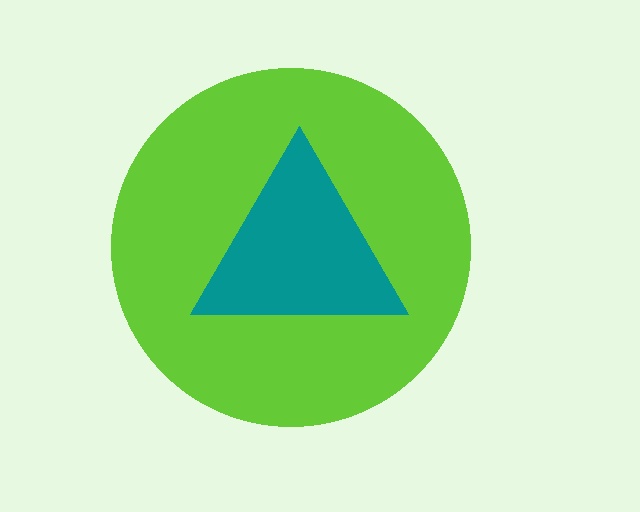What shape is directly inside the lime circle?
The teal triangle.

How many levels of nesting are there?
2.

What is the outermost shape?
The lime circle.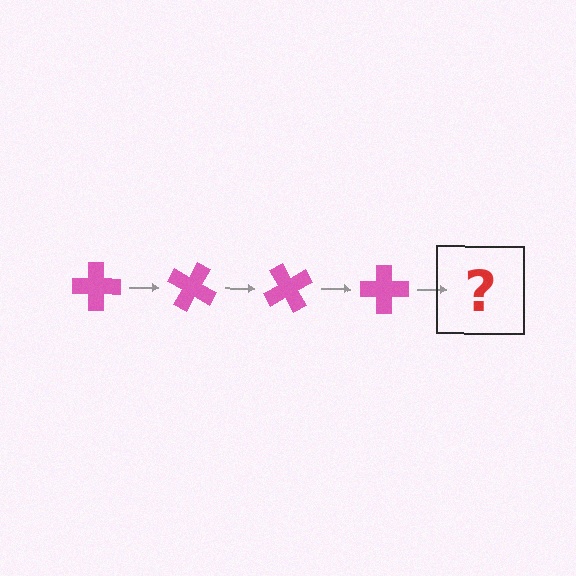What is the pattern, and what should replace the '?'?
The pattern is that the cross rotates 30 degrees each step. The '?' should be a pink cross rotated 120 degrees.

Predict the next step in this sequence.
The next step is a pink cross rotated 120 degrees.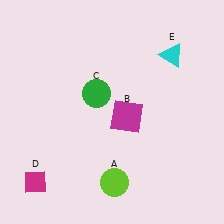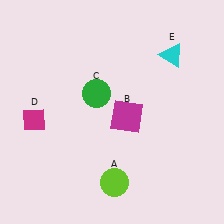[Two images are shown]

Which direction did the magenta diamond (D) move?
The magenta diamond (D) moved up.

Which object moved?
The magenta diamond (D) moved up.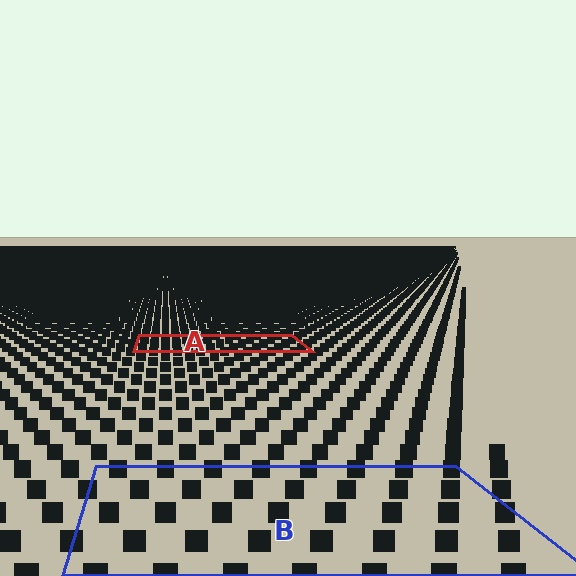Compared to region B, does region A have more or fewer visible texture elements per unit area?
Region A has more texture elements per unit area — they are packed more densely because it is farther away.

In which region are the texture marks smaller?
The texture marks are smaller in region A, because it is farther away.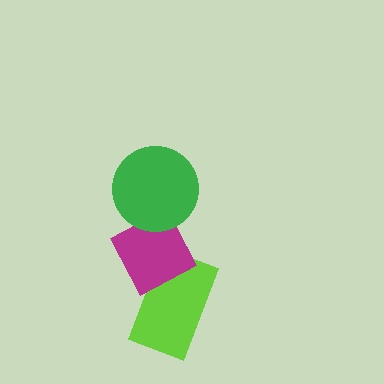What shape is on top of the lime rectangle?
The magenta diamond is on top of the lime rectangle.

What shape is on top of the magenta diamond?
The green circle is on top of the magenta diamond.